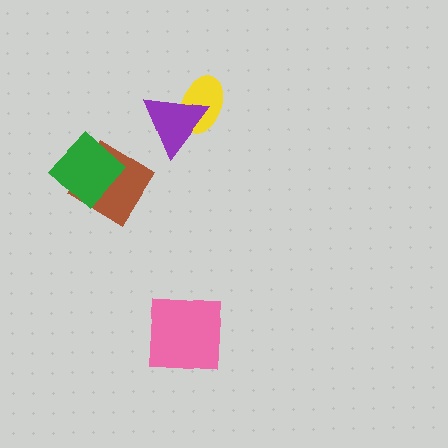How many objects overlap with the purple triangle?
1 object overlaps with the purple triangle.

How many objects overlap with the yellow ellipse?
1 object overlaps with the yellow ellipse.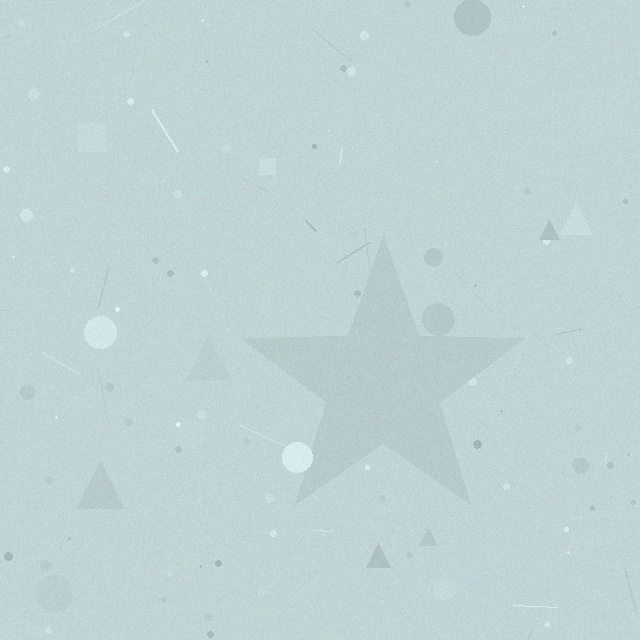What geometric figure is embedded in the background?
A star is embedded in the background.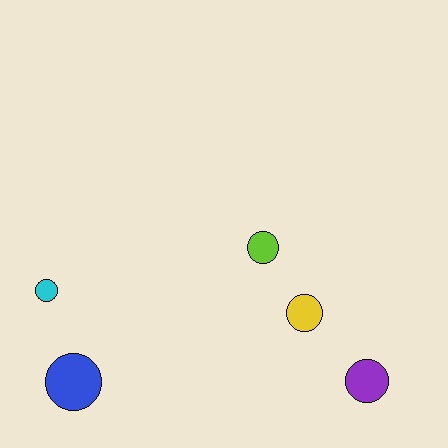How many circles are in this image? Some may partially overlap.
There are 5 circles.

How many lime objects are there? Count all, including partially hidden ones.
There is 1 lime object.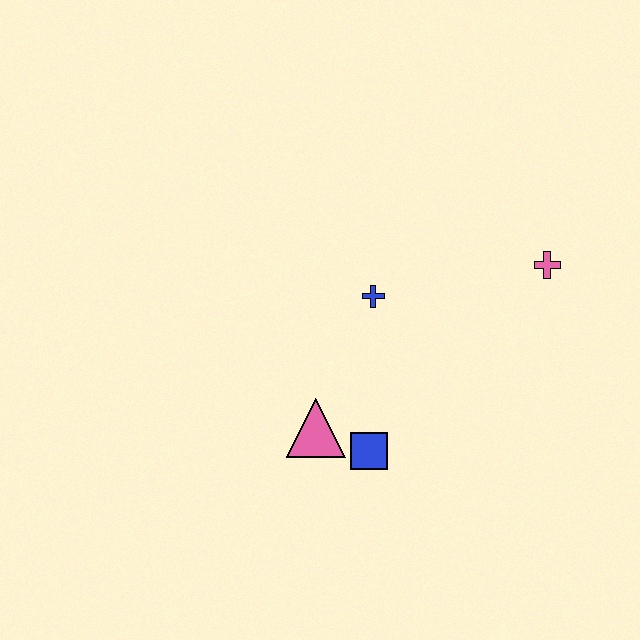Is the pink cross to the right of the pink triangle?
Yes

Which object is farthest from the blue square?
The pink cross is farthest from the blue square.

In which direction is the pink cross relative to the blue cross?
The pink cross is to the right of the blue cross.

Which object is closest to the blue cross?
The pink triangle is closest to the blue cross.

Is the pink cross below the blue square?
No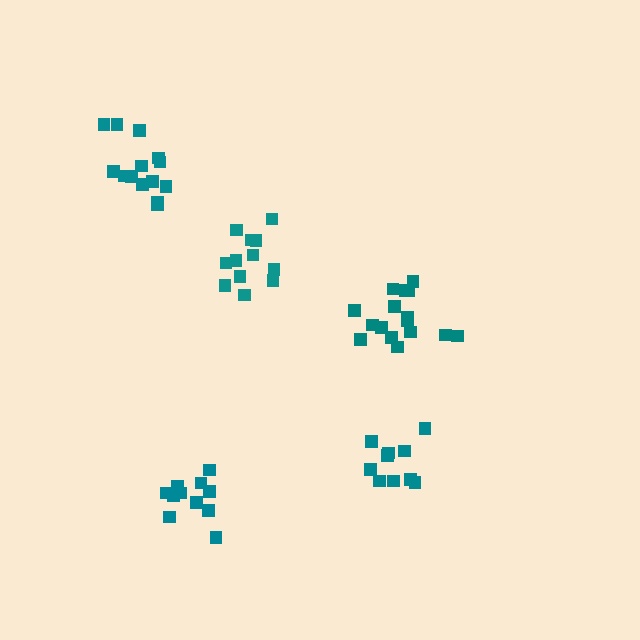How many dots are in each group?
Group 1: 12 dots, Group 2: 11 dots, Group 3: 14 dots, Group 4: 10 dots, Group 5: 16 dots (63 total).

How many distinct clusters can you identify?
There are 5 distinct clusters.